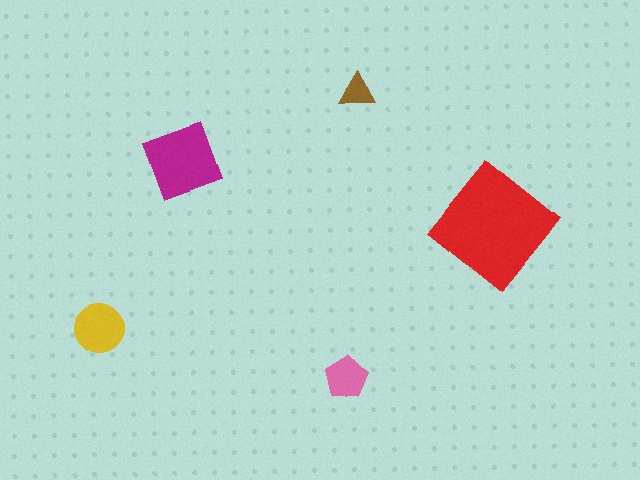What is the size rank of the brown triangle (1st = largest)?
5th.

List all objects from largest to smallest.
The red diamond, the magenta diamond, the yellow circle, the pink pentagon, the brown triangle.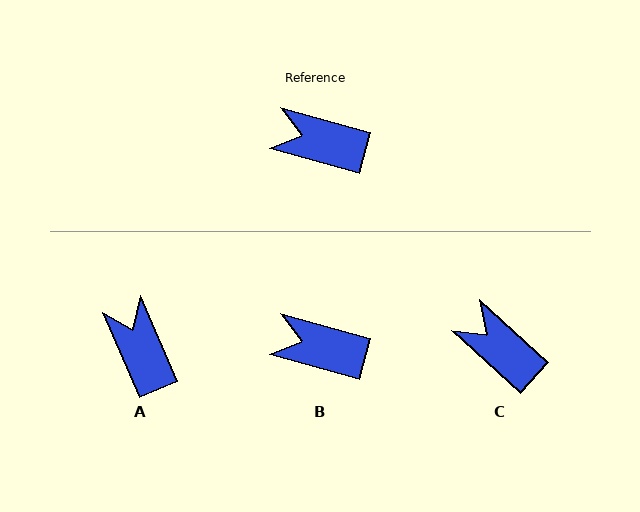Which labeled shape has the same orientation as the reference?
B.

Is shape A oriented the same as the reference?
No, it is off by about 51 degrees.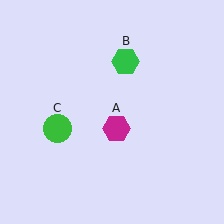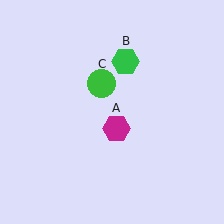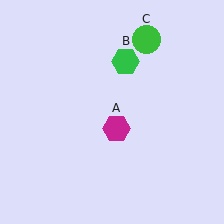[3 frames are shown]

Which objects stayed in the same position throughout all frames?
Magenta hexagon (object A) and green hexagon (object B) remained stationary.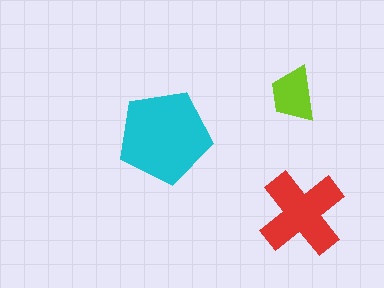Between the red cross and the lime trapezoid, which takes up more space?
The red cross.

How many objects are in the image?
There are 3 objects in the image.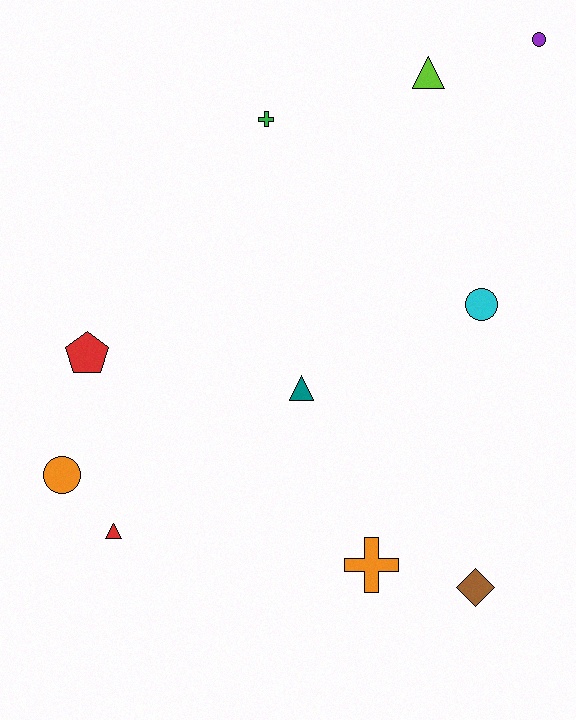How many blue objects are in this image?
There are no blue objects.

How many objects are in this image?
There are 10 objects.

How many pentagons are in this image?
There is 1 pentagon.